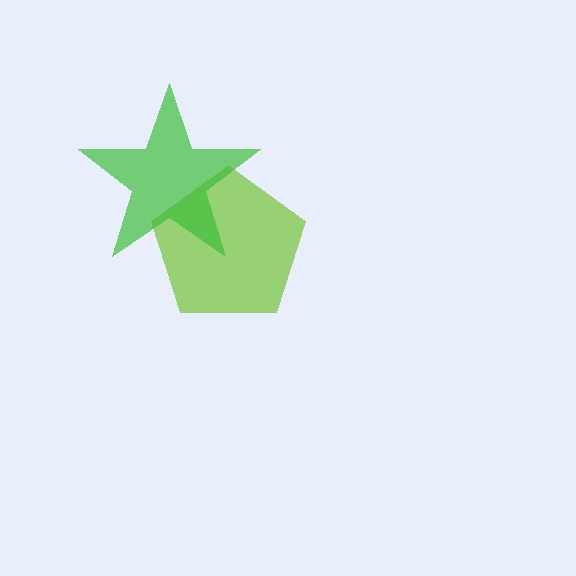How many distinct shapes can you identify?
There are 2 distinct shapes: a lime pentagon, a green star.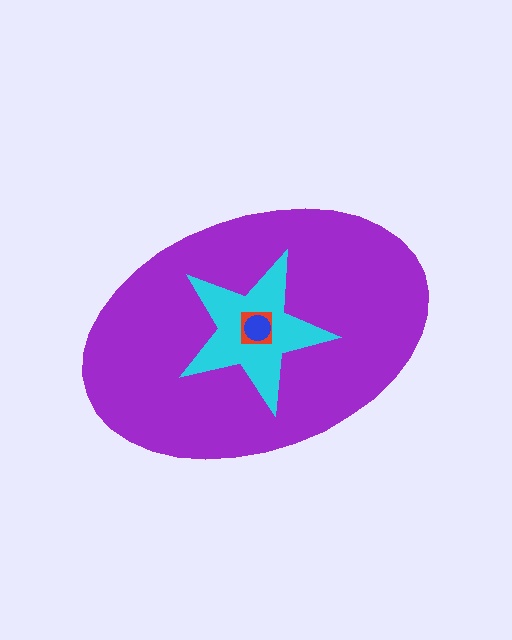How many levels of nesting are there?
4.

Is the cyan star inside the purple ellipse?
Yes.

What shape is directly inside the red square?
The blue circle.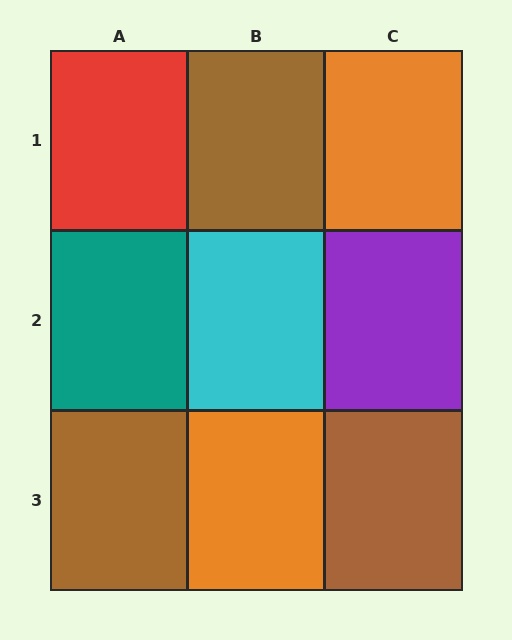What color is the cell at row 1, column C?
Orange.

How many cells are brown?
3 cells are brown.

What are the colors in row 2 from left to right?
Teal, cyan, purple.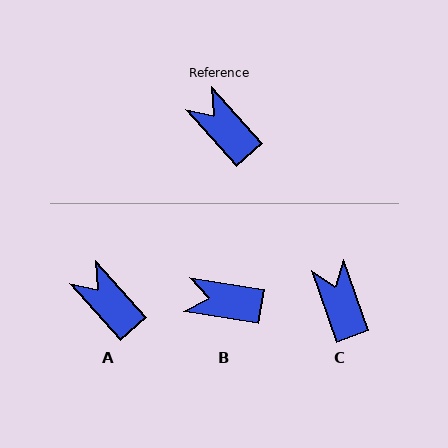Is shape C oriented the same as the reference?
No, it is off by about 23 degrees.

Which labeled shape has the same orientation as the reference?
A.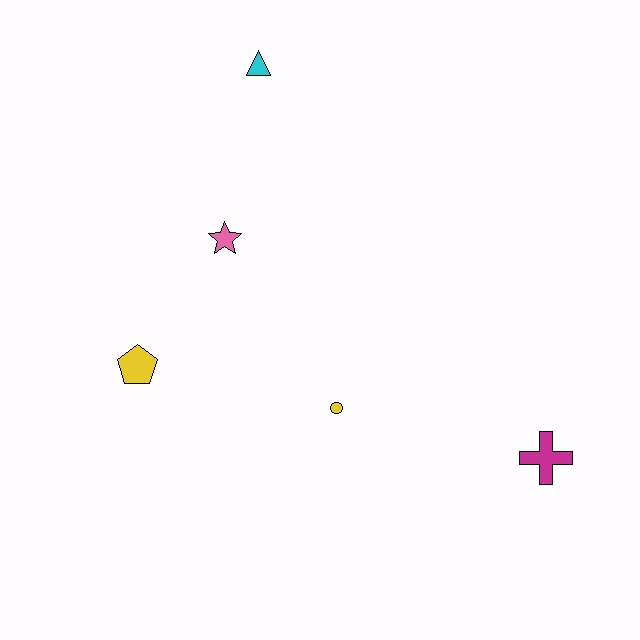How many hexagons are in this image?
There are no hexagons.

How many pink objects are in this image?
There is 1 pink object.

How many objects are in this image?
There are 5 objects.